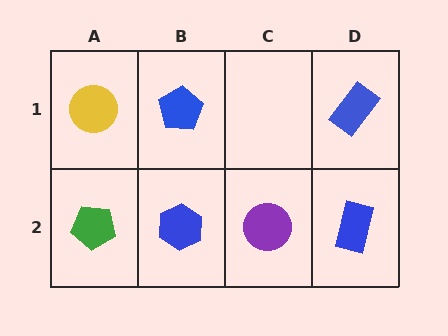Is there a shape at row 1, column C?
No, that cell is empty.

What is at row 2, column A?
A green pentagon.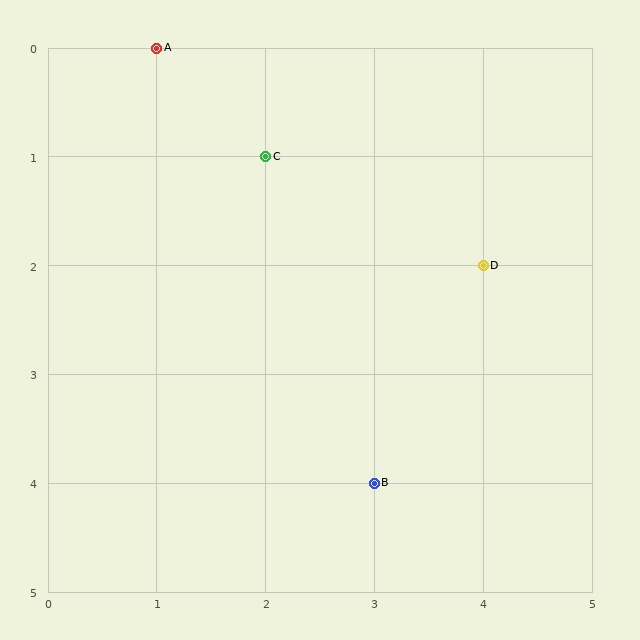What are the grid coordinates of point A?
Point A is at grid coordinates (1, 0).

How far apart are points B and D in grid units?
Points B and D are 1 column and 2 rows apart (about 2.2 grid units diagonally).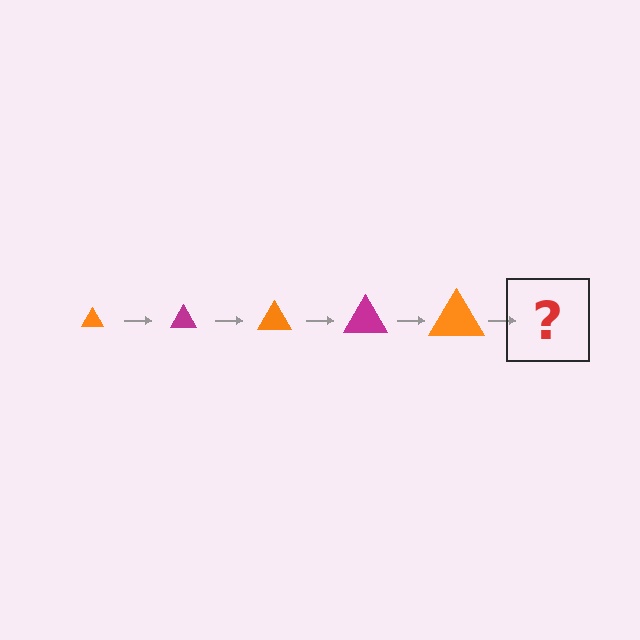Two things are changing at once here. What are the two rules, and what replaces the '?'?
The two rules are that the triangle grows larger each step and the color cycles through orange and magenta. The '?' should be a magenta triangle, larger than the previous one.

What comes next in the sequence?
The next element should be a magenta triangle, larger than the previous one.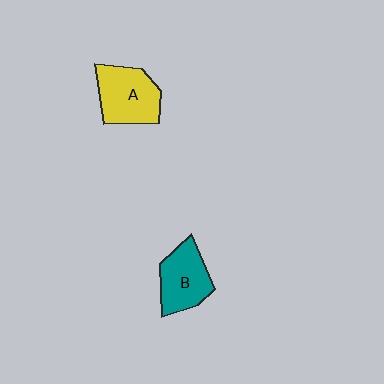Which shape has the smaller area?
Shape B (teal).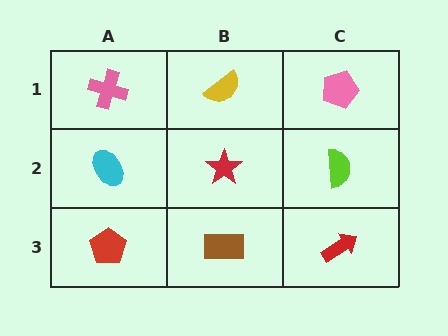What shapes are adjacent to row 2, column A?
A pink cross (row 1, column A), a red pentagon (row 3, column A), a red star (row 2, column B).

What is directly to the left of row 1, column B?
A pink cross.